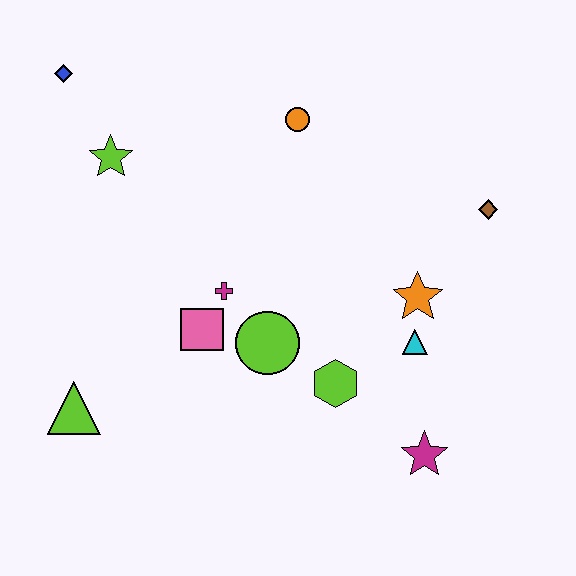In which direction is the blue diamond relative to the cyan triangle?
The blue diamond is to the left of the cyan triangle.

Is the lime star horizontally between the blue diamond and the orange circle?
Yes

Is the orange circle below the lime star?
No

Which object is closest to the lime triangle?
The pink square is closest to the lime triangle.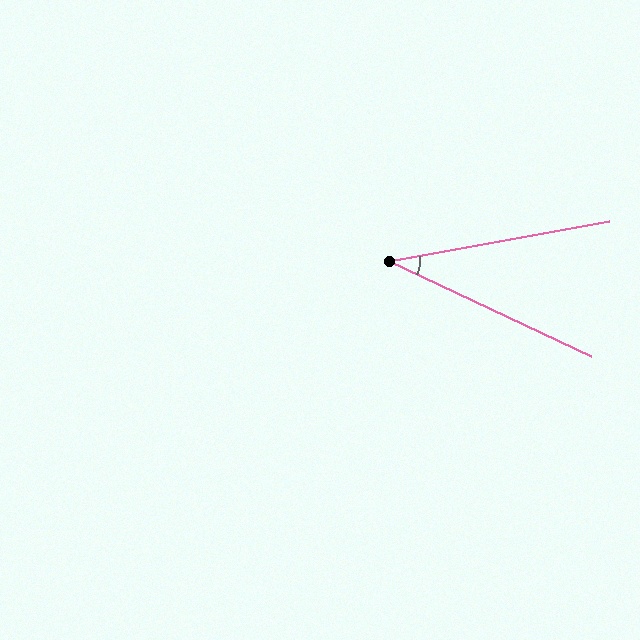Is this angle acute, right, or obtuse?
It is acute.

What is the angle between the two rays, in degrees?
Approximately 36 degrees.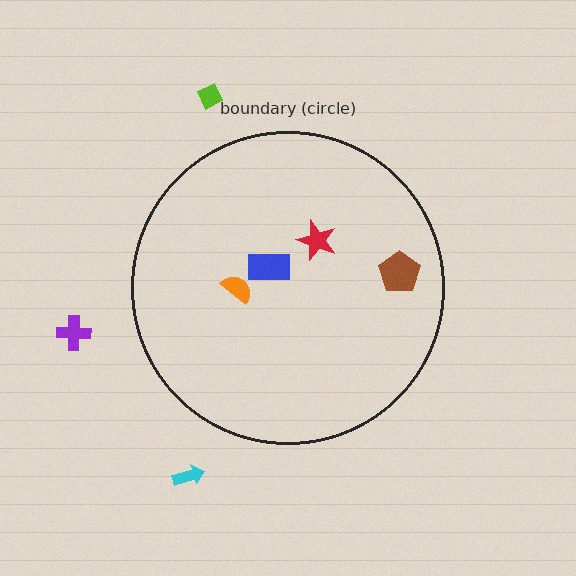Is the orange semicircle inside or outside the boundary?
Inside.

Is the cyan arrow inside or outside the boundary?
Outside.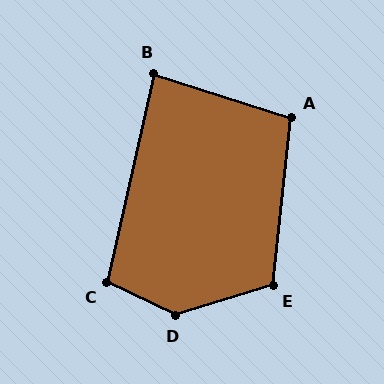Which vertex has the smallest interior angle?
B, at approximately 85 degrees.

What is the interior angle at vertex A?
Approximately 102 degrees (obtuse).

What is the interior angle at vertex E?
Approximately 113 degrees (obtuse).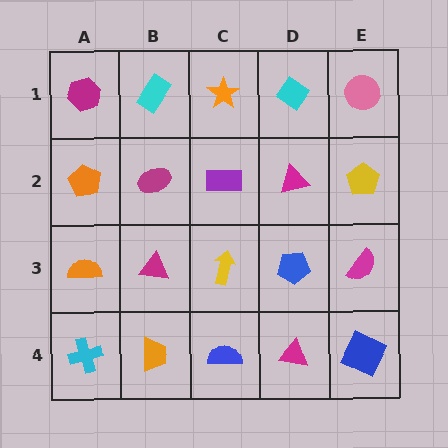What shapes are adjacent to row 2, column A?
A magenta hexagon (row 1, column A), an orange semicircle (row 3, column A), a magenta ellipse (row 2, column B).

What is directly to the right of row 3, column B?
A yellow arrow.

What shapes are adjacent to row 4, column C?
A yellow arrow (row 3, column C), an orange trapezoid (row 4, column B), a magenta triangle (row 4, column D).